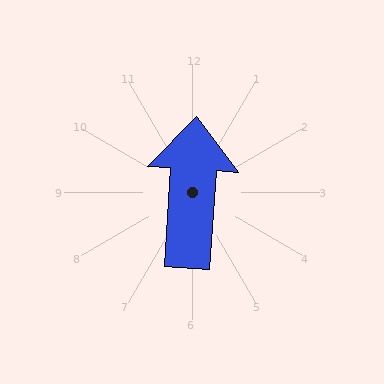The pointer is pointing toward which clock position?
Roughly 12 o'clock.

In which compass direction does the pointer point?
North.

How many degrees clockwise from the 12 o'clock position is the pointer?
Approximately 4 degrees.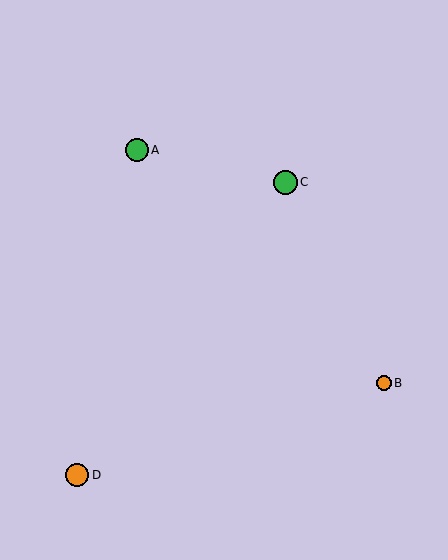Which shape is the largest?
The green circle (labeled C) is the largest.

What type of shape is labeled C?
Shape C is a green circle.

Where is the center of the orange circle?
The center of the orange circle is at (77, 475).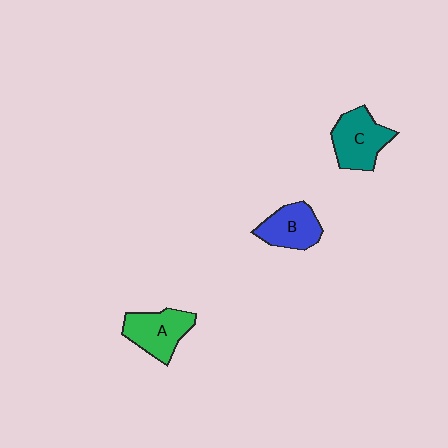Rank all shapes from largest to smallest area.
From largest to smallest: C (teal), A (green), B (blue).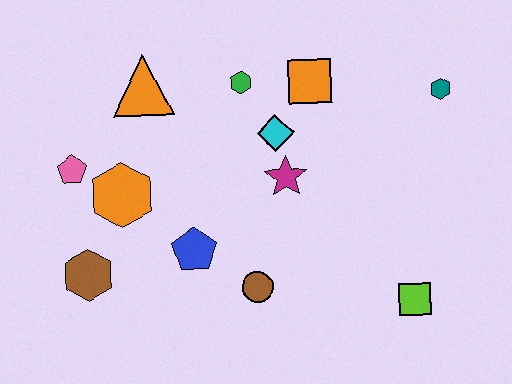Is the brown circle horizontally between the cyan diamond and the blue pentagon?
Yes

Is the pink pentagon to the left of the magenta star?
Yes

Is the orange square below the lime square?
No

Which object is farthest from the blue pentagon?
The teal hexagon is farthest from the blue pentagon.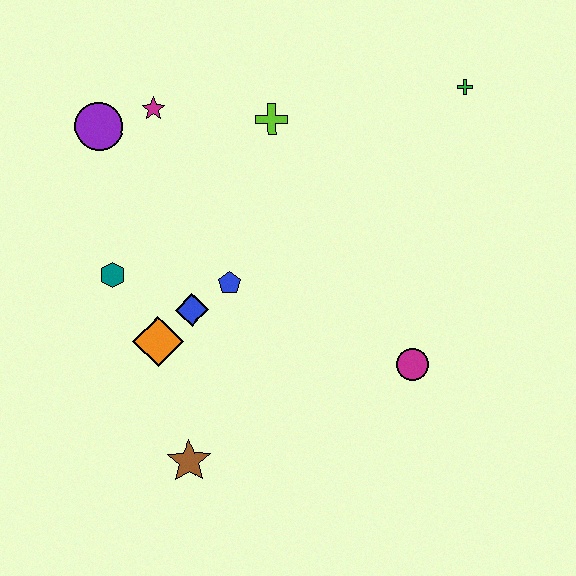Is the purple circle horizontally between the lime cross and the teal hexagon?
No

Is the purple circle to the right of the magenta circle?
No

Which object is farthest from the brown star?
The green cross is farthest from the brown star.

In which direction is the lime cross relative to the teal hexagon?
The lime cross is to the right of the teal hexagon.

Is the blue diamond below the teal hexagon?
Yes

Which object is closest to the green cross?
The lime cross is closest to the green cross.